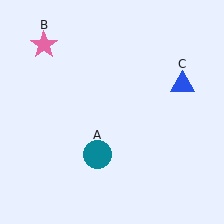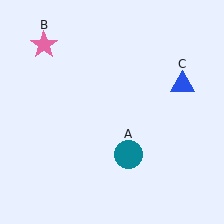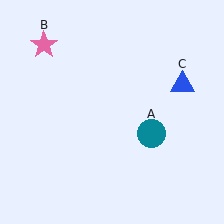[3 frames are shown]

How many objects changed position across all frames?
1 object changed position: teal circle (object A).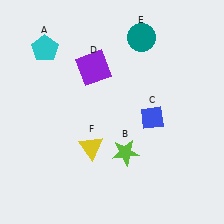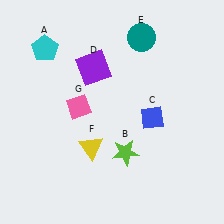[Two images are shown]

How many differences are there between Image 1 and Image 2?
There is 1 difference between the two images.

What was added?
A pink diamond (G) was added in Image 2.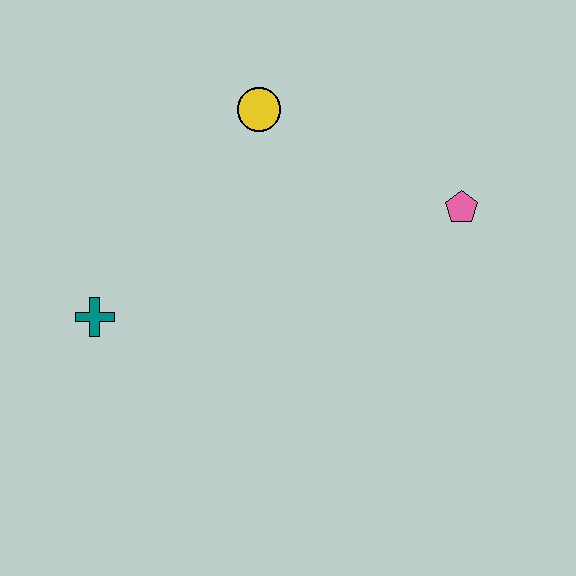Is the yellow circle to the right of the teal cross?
Yes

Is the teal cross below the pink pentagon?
Yes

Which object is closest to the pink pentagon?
The yellow circle is closest to the pink pentagon.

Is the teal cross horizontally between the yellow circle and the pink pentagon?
No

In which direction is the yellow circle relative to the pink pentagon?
The yellow circle is to the left of the pink pentagon.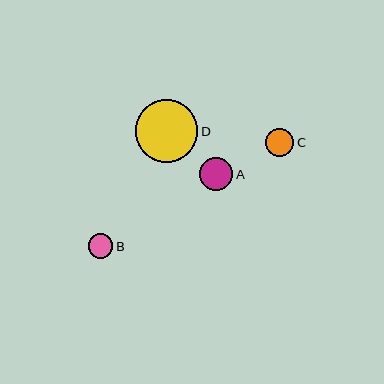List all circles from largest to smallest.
From largest to smallest: D, A, C, B.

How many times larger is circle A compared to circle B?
Circle A is approximately 1.3 times the size of circle B.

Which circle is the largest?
Circle D is the largest with a size of approximately 63 pixels.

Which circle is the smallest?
Circle B is the smallest with a size of approximately 25 pixels.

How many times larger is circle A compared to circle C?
Circle A is approximately 1.2 times the size of circle C.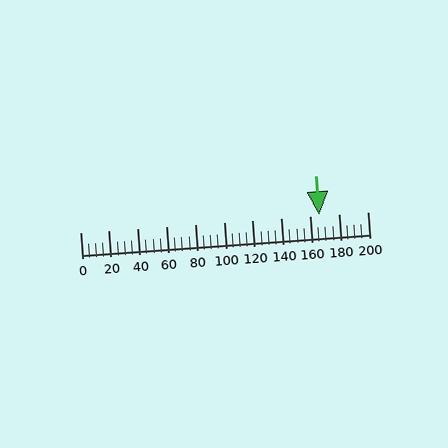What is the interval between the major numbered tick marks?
The major tick marks are spaced 20 units apart.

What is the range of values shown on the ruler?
The ruler shows values from 0 to 200.